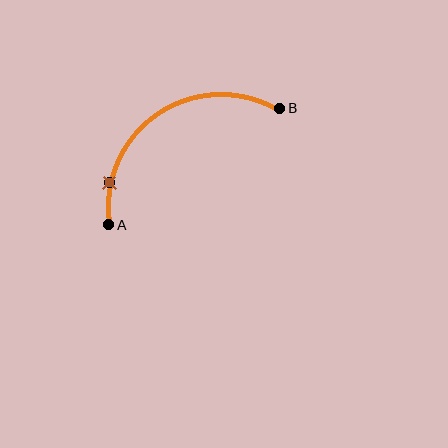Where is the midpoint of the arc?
The arc midpoint is the point on the curve farthest from the straight line joining A and B. It sits above and to the left of that line.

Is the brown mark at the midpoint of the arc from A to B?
No. The brown mark lies on the arc but is closer to endpoint A. The arc midpoint would be at the point on the curve equidistant along the arc from both A and B.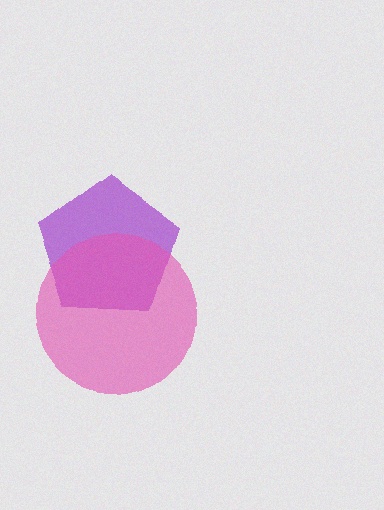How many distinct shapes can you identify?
There are 2 distinct shapes: a purple pentagon, a pink circle.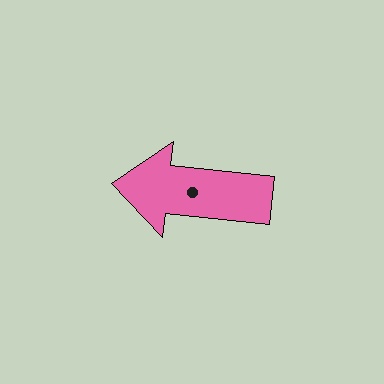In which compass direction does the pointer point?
West.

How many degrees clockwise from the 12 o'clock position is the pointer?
Approximately 276 degrees.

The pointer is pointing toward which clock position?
Roughly 9 o'clock.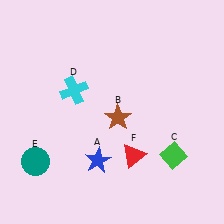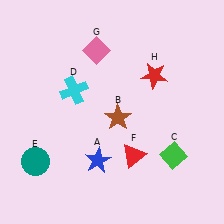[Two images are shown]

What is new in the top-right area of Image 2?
A red star (H) was added in the top-right area of Image 2.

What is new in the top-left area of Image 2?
A pink diamond (G) was added in the top-left area of Image 2.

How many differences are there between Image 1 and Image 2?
There are 2 differences between the two images.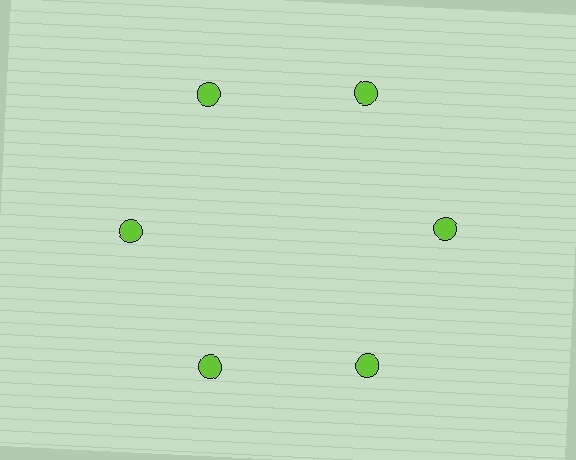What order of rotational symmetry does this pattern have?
This pattern has 6-fold rotational symmetry.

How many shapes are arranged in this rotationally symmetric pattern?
There are 6 shapes, arranged in 6 groups of 1.